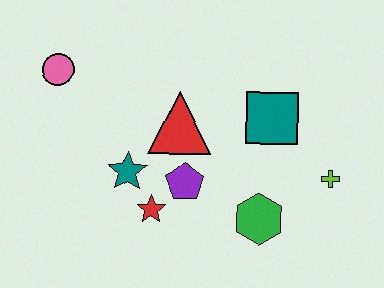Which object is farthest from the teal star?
The lime cross is farthest from the teal star.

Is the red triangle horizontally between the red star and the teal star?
No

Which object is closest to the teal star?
The red star is closest to the teal star.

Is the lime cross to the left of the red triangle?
No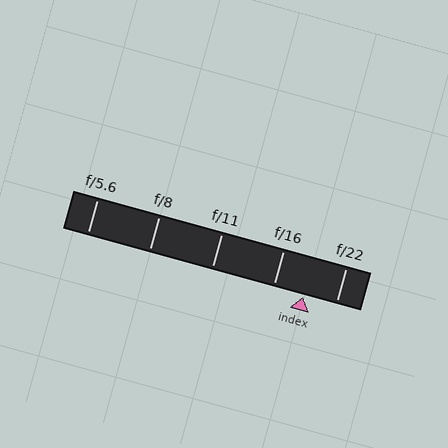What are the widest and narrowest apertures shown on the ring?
The widest aperture shown is f/5.6 and the narrowest is f/22.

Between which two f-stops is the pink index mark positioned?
The index mark is between f/16 and f/22.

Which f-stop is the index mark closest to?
The index mark is closest to f/16.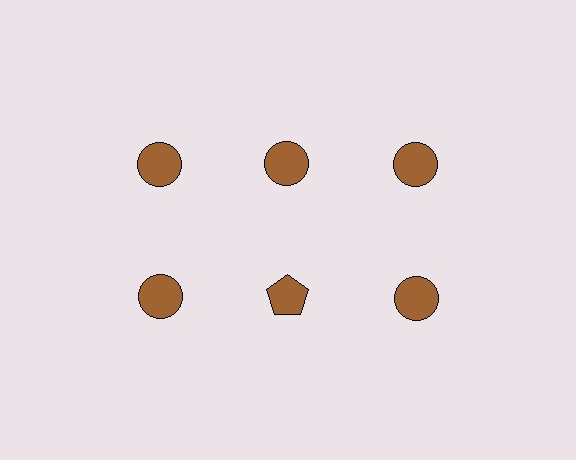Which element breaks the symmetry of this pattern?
The brown pentagon in the second row, second from left column breaks the symmetry. All other shapes are brown circles.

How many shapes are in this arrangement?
There are 6 shapes arranged in a grid pattern.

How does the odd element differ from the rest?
It has a different shape: pentagon instead of circle.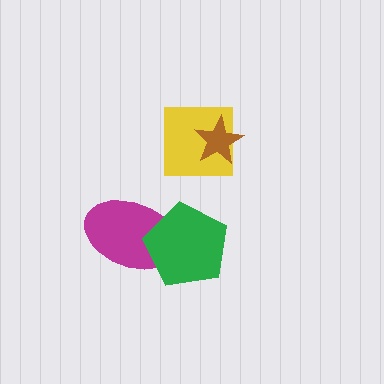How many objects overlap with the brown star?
1 object overlaps with the brown star.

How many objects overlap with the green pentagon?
1 object overlaps with the green pentagon.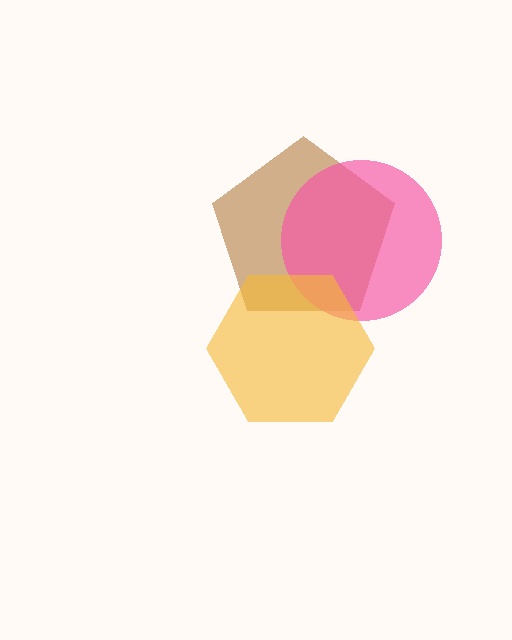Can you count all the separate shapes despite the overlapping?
Yes, there are 3 separate shapes.